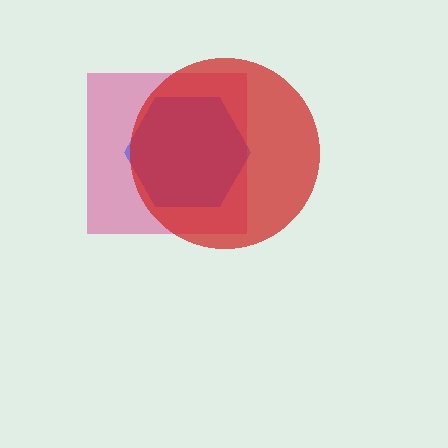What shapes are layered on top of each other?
The layered shapes are: a magenta square, a blue hexagon, a red circle.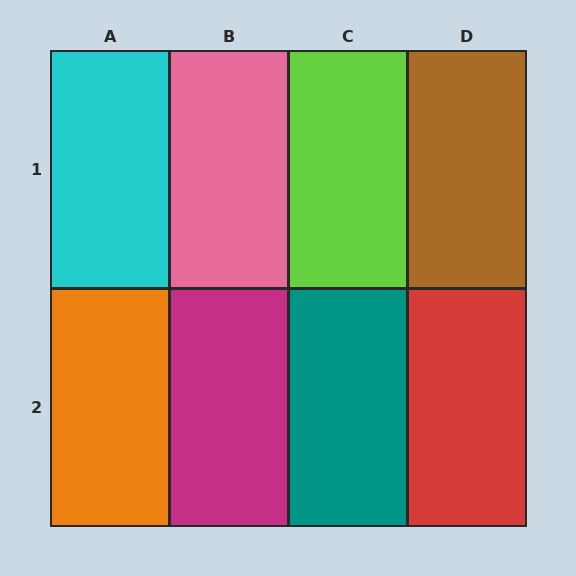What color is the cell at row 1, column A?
Cyan.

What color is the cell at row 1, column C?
Lime.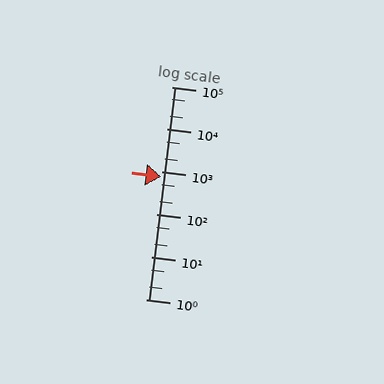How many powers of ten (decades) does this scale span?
The scale spans 5 decades, from 1 to 100000.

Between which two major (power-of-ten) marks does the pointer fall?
The pointer is between 100 and 1000.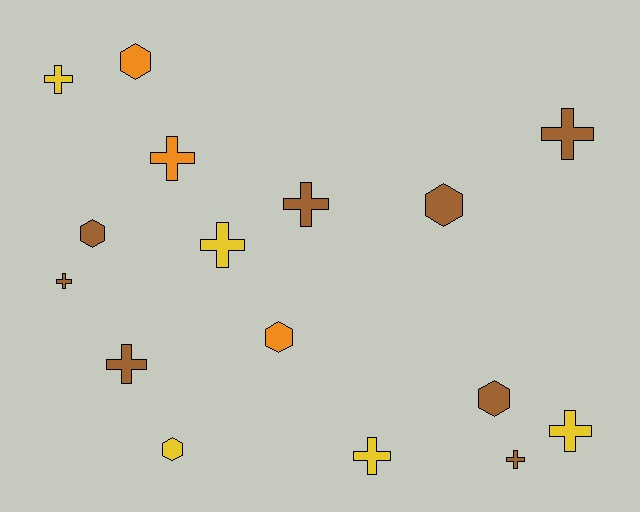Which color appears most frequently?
Brown, with 8 objects.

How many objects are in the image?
There are 16 objects.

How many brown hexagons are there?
There are 3 brown hexagons.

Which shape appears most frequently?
Cross, with 10 objects.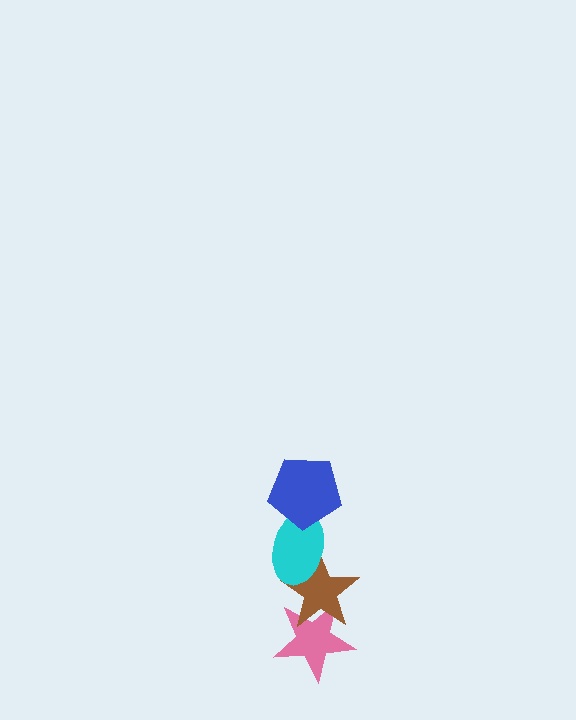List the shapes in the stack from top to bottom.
From top to bottom: the blue pentagon, the cyan ellipse, the brown star, the pink star.